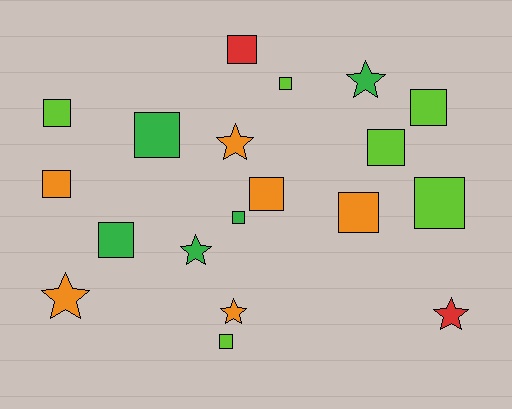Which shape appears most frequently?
Square, with 13 objects.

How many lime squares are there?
There are 6 lime squares.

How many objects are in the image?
There are 19 objects.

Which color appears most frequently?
Orange, with 6 objects.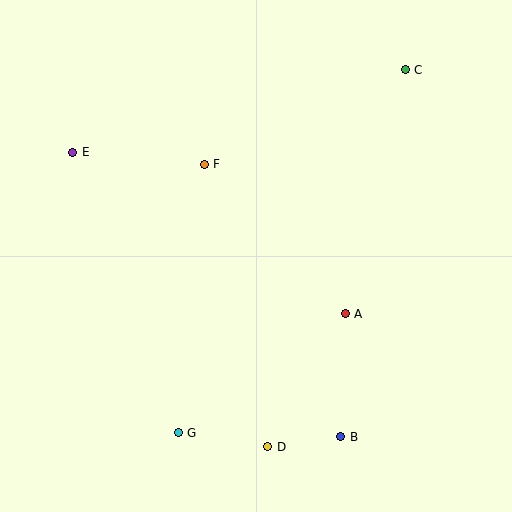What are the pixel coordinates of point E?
Point E is at (73, 152).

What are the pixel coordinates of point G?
Point G is at (178, 433).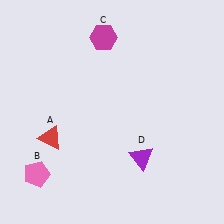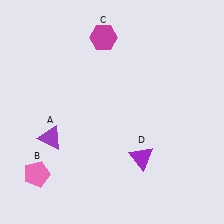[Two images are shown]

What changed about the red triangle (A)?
In Image 1, A is red. In Image 2, it changed to purple.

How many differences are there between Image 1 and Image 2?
There is 1 difference between the two images.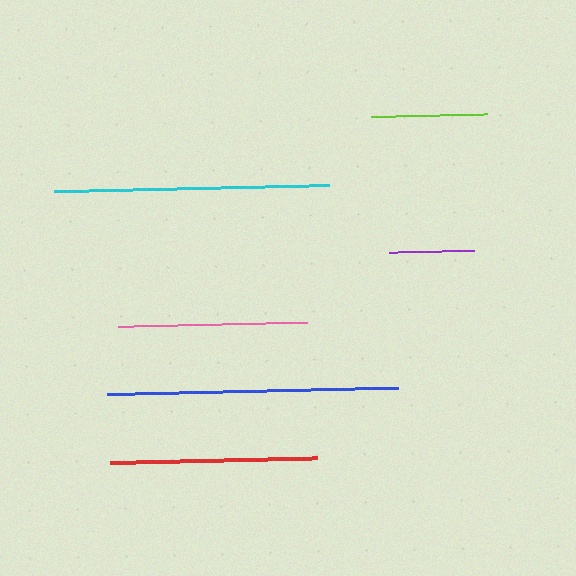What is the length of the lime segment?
The lime segment is approximately 116 pixels long.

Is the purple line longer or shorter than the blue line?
The blue line is longer than the purple line.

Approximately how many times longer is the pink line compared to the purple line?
The pink line is approximately 2.2 times the length of the purple line.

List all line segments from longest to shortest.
From longest to shortest: blue, cyan, red, pink, lime, purple.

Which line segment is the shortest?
The purple line is the shortest at approximately 85 pixels.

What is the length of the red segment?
The red segment is approximately 208 pixels long.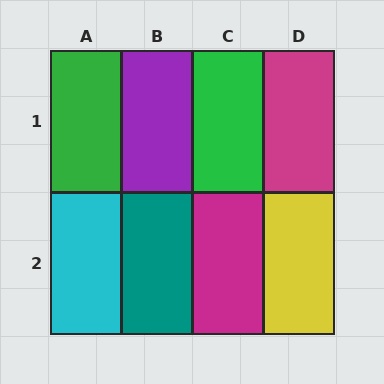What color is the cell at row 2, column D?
Yellow.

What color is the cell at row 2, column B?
Teal.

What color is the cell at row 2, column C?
Magenta.